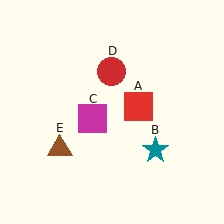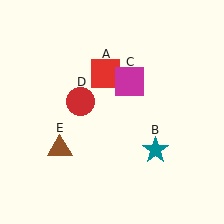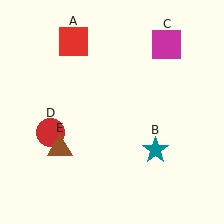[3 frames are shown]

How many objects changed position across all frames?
3 objects changed position: red square (object A), magenta square (object C), red circle (object D).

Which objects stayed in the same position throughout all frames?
Teal star (object B) and brown triangle (object E) remained stationary.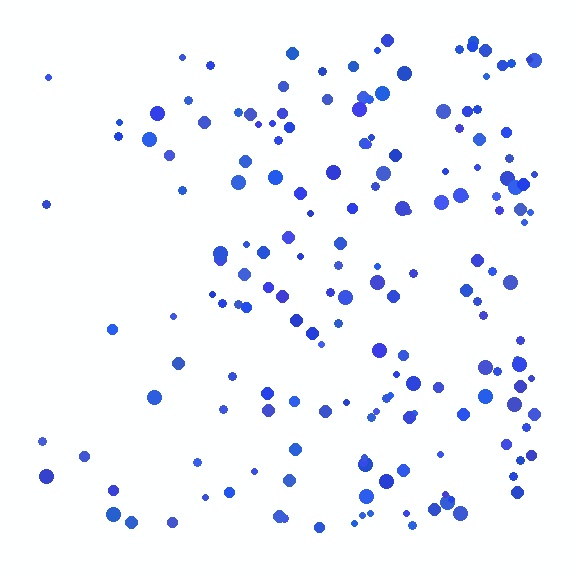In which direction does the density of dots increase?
From left to right, with the right side densest.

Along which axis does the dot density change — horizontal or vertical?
Horizontal.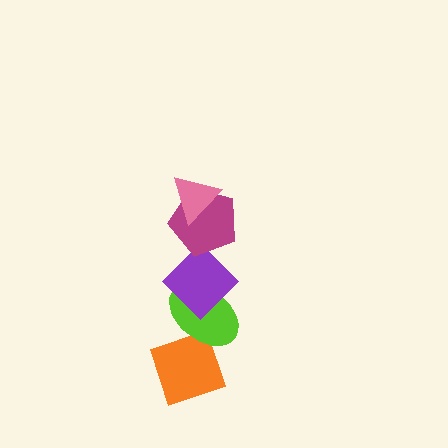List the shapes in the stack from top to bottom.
From top to bottom: the pink triangle, the magenta pentagon, the purple diamond, the lime ellipse, the orange diamond.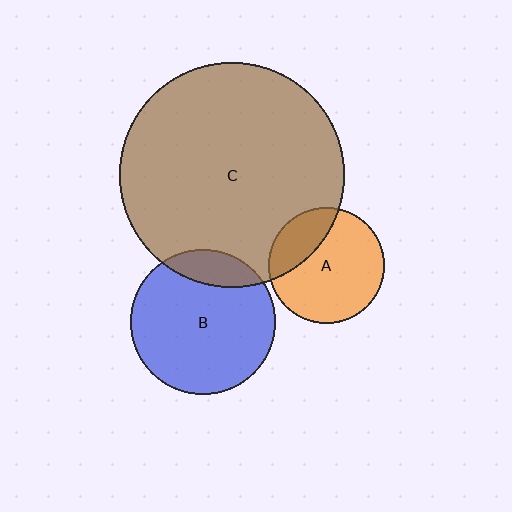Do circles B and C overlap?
Yes.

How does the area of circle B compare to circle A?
Approximately 1.6 times.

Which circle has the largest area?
Circle C (brown).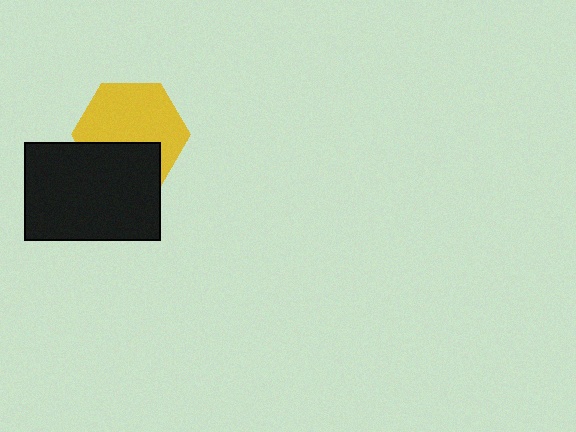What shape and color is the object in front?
The object in front is a black rectangle.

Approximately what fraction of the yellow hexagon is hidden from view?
Roughly 36% of the yellow hexagon is hidden behind the black rectangle.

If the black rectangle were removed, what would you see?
You would see the complete yellow hexagon.